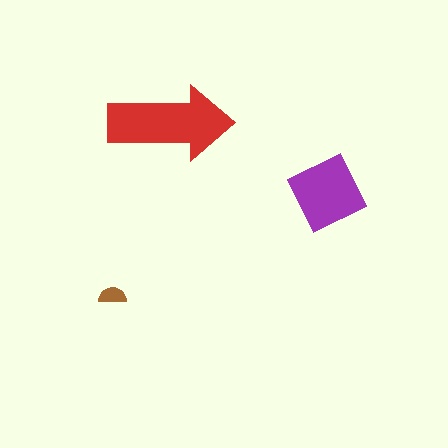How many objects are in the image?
There are 3 objects in the image.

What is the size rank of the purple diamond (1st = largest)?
2nd.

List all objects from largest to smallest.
The red arrow, the purple diamond, the brown semicircle.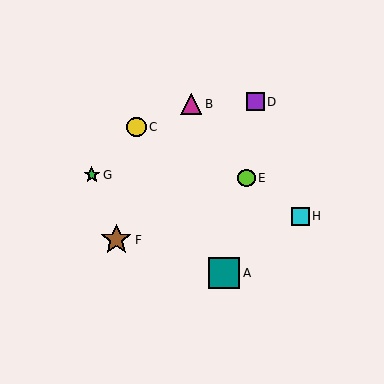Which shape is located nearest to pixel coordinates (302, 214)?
The cyan square (labeled H) at (300, 216) is nearest to that location.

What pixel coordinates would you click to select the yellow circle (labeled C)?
Click at (136, 127) to select the yellow circle C.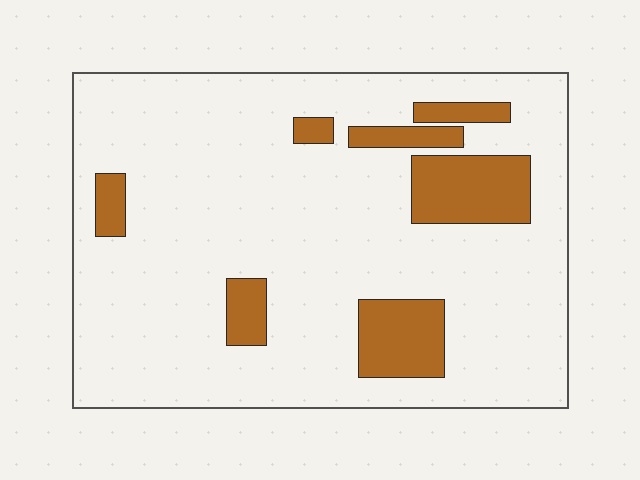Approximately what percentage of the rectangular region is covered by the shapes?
Approximately 15%.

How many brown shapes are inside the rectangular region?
7.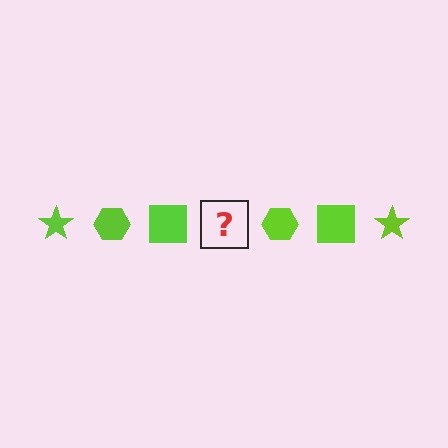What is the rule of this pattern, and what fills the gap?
The rule is that the pattern cycles through star, hexagon, square shapes in lime. The gap should be filled with a lime star.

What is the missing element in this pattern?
The missing element is a lime star.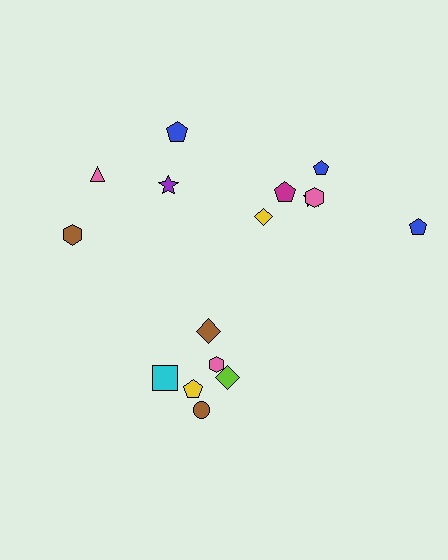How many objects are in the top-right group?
There are 6 objects.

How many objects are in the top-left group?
There are 4 objects.